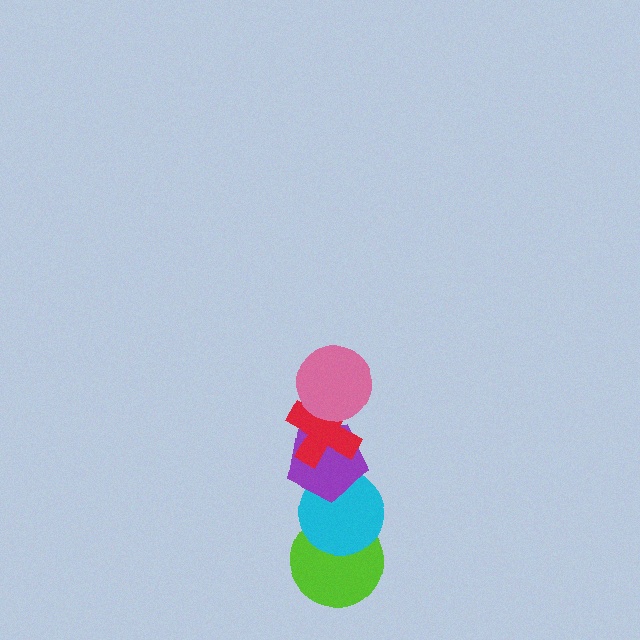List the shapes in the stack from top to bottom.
From top to bottom: the pink circle, the red cross, the purple pentagon, the cyan circle, the lime circle.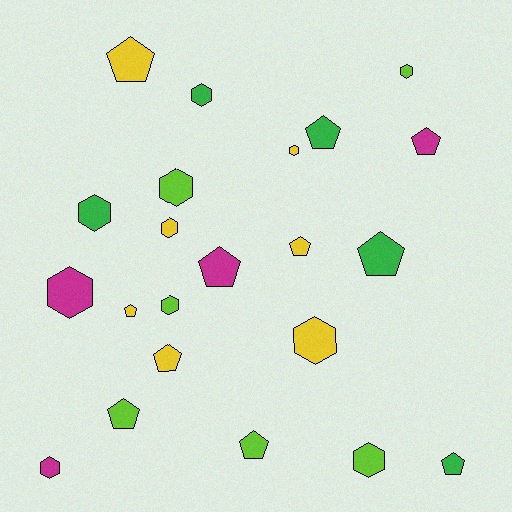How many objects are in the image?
There are 22 objects.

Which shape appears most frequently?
Pentagon, with 11 objects.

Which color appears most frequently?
Yellow, with 7 objects.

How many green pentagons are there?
There are 3 green pentagons.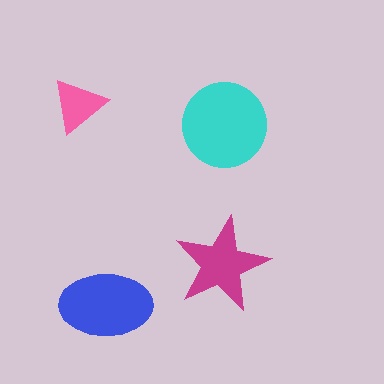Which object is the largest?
The cyan circle.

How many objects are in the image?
There are 4 objects in the image.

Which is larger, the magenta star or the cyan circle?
The cyan circle.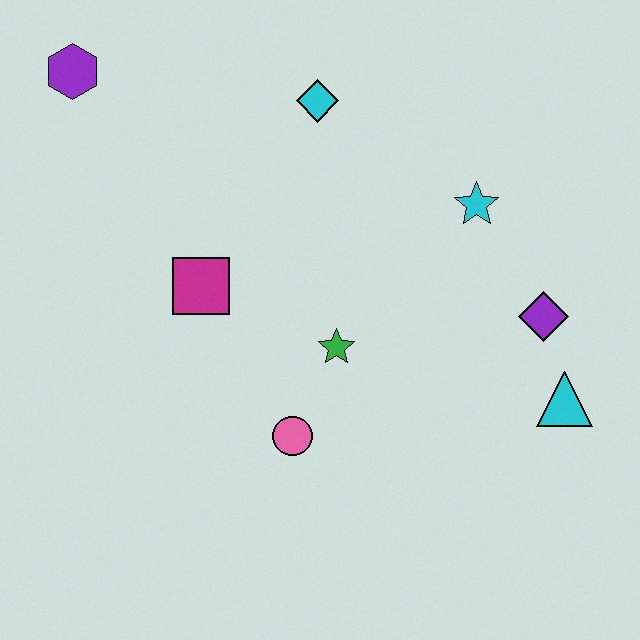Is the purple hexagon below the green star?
No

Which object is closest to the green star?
The pink circle is closest to the green star.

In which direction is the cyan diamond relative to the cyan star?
The cyan diamond is to the left of the cyan star.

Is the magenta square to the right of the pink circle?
No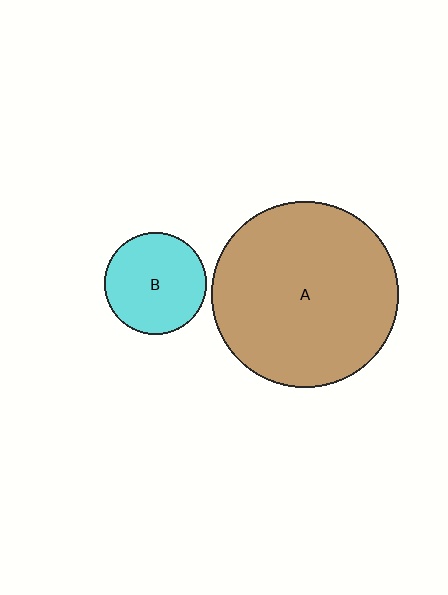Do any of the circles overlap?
No, none of the circles overlap.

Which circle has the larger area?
Circle A (brown).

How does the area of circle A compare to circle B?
Approximately 3.3 times.